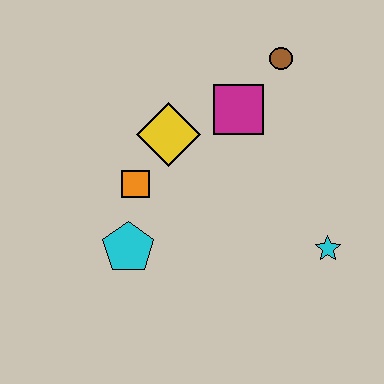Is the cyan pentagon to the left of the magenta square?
Yes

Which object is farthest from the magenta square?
The cyan pentagon is farthest from the magenta square.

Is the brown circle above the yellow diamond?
Yes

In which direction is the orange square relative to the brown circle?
The orange square is to the left of the brown circle.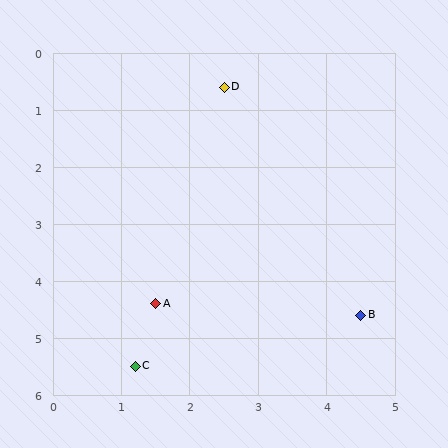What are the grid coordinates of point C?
Point C is at approximately (1.2, 5.5).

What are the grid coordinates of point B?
Point B is at approximately (4.5, 4.6).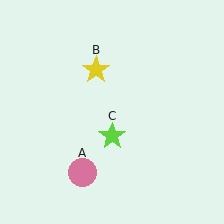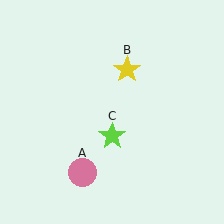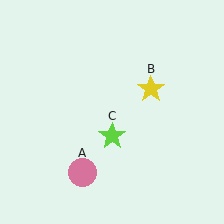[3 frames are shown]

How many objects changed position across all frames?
1 object changed position: yellow star (object B).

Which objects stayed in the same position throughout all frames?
Pink circle (object A) and lime star (object C) remained stationary.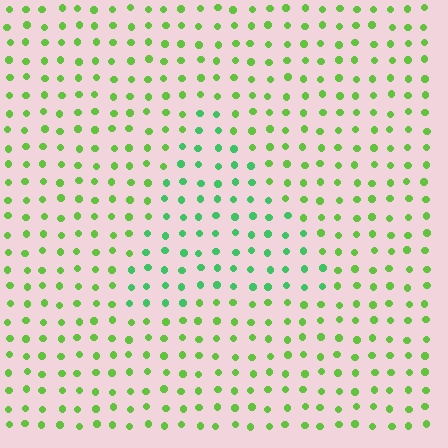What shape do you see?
I see a triangle.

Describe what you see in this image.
The image is filled with small lime elements in a uniform arrangement. A triangle-shaped region is visible where the elements are tinted to a slightly different hue, forming a subtle color boundary.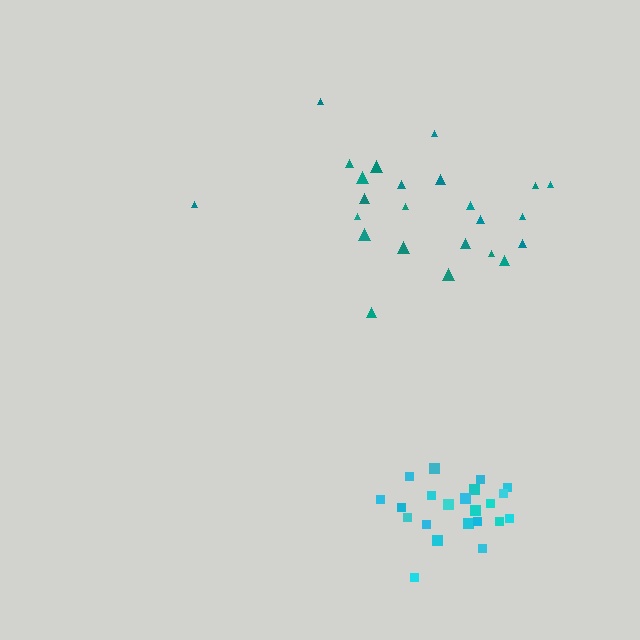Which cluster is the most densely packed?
Cyan.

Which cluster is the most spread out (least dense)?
Teal.